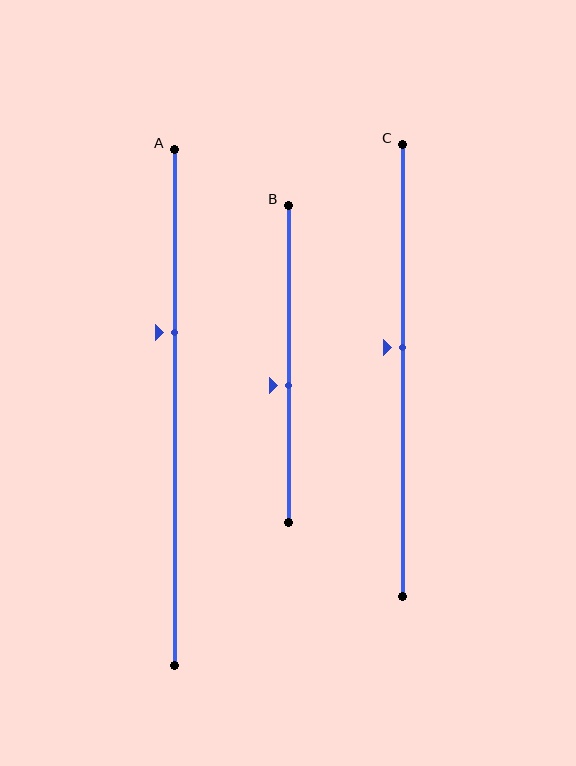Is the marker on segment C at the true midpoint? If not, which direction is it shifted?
No, the marker on segment C is shifted upward by about 5% of the segment length.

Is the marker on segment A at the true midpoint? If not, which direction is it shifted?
No, the marker on segment A is shifted upward by about 15% of the segment length.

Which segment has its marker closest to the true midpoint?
Segment C has its marker closest to the true midpoint.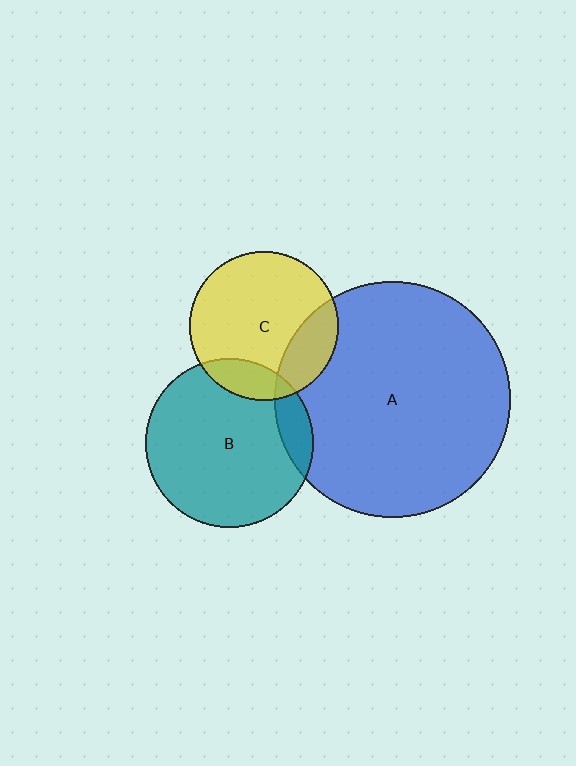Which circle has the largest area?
Circle A (blue).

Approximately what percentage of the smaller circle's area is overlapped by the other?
Approximately 20%.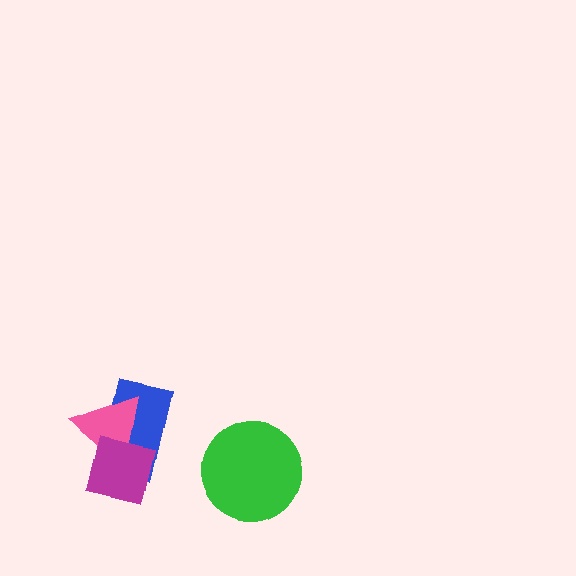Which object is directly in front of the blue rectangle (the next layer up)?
The pink triangle is directly in front of the blue rectangle.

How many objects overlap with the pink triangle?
2 objects overlap with the pink triangle.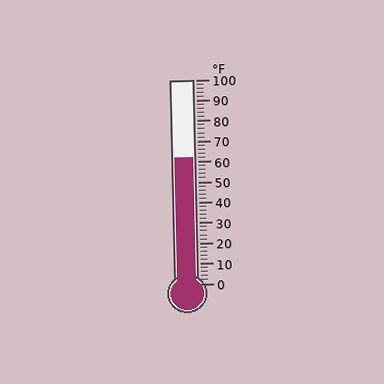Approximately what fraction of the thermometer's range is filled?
The thermometer is filled to approximately 60% of its range.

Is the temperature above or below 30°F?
The temperature is above 30°F.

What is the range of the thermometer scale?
The thermometer scale ranges from 0°F to 100°F.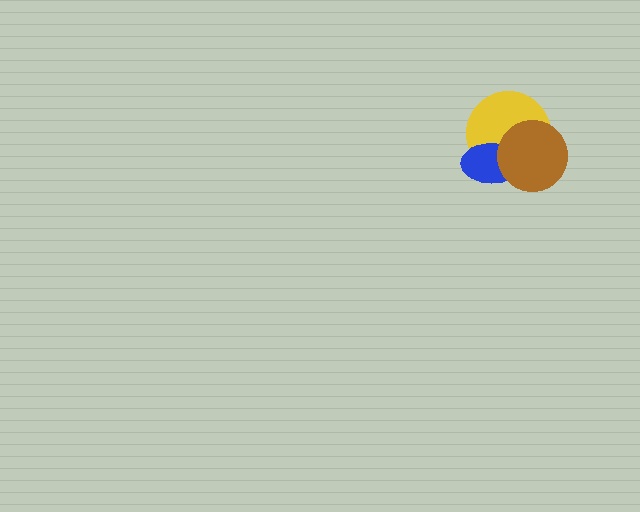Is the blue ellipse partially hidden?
Yes, it is partially covered by another shape.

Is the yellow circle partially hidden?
Yes, it is partially covered by another shape.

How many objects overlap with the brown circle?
2 objects overlap with the brown circle.